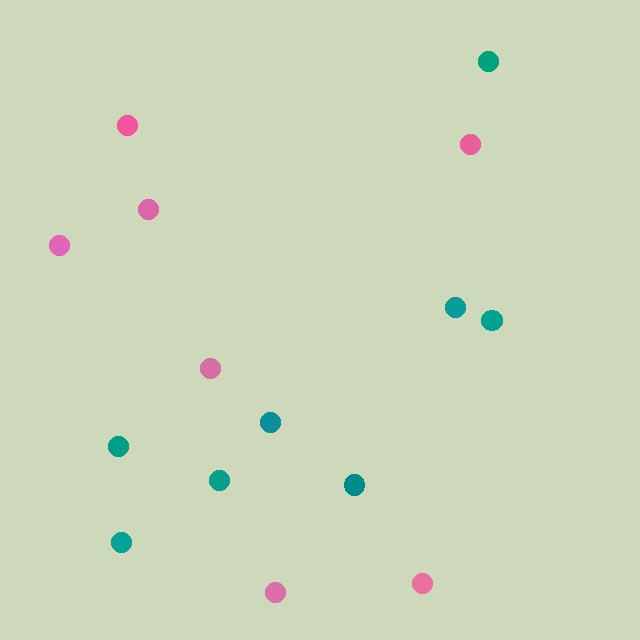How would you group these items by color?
There are 2 groups: one group of pink circles (7) and one group of teal circles (8).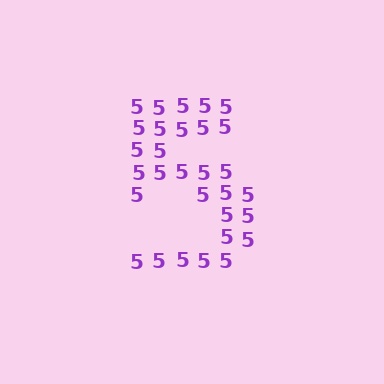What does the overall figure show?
The overall figure shows the digit 5.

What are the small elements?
The small elements are digit 5's.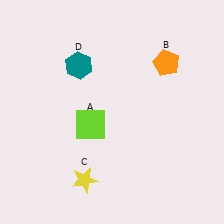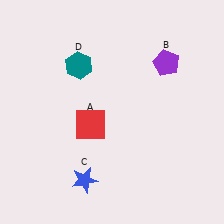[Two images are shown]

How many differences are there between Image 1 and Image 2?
There are 3 differences between the two images.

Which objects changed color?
A changed from lime to red. B changed from orange to purple. C changed from yellow to blue.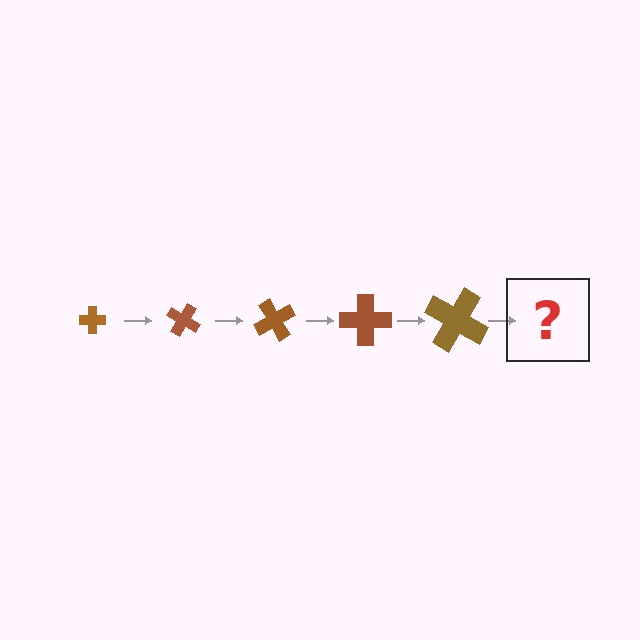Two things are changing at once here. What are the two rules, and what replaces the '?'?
The two rules are that the cross grows larger each step and it rotates 30 degrees each step. The '?' should be a cross, larger than the previous one and rotated 150 degrees from the start.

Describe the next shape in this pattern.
It should be a cross, larger than the previous one and rotated 150 degrees from the start.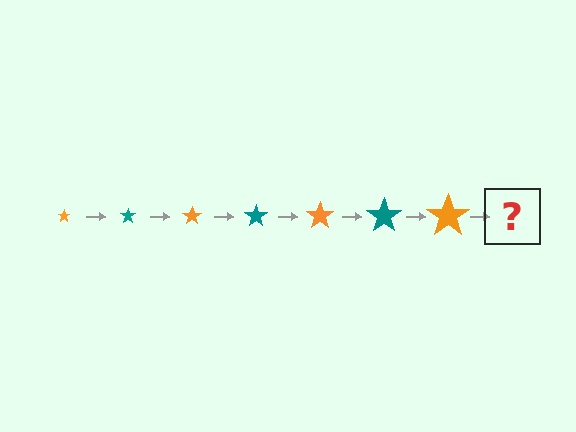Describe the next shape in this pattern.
It should be a teal star, larger than the previous one.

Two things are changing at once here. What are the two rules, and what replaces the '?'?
The two rules are that the star grows larger each step and the color cycles through orange and teal. The '?' should be a teal star, larger than the previous one.